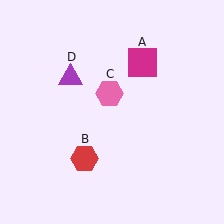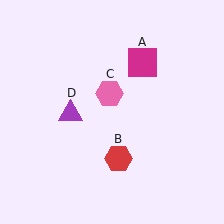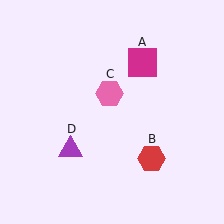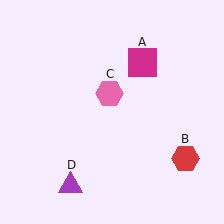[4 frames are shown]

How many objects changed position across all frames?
2 objects changed position: red hexagon (object B), purple triangle (object D).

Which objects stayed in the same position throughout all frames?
Magenta square (object A) and pink hexagon (object C) remained stationary.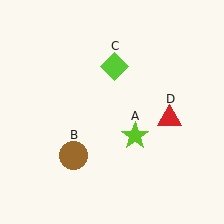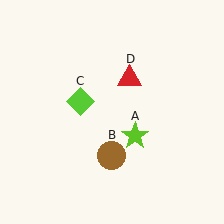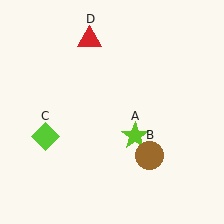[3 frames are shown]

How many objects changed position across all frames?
3 objects changed position: brown circle (object B), lime diamond (object C), red triangle (object D).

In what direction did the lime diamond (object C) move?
The lime diamond (object C) moved down and to the left.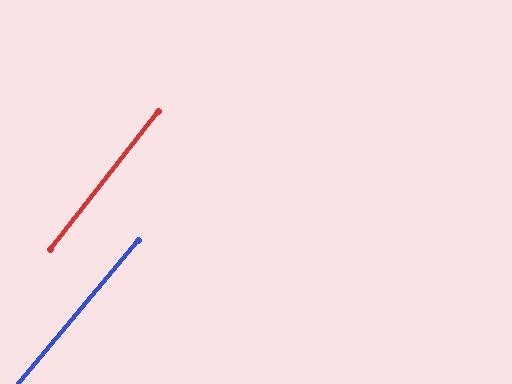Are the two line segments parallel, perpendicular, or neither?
Parallel — their directions differ by only 1.9°.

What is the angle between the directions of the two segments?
Approximately 2 degrees.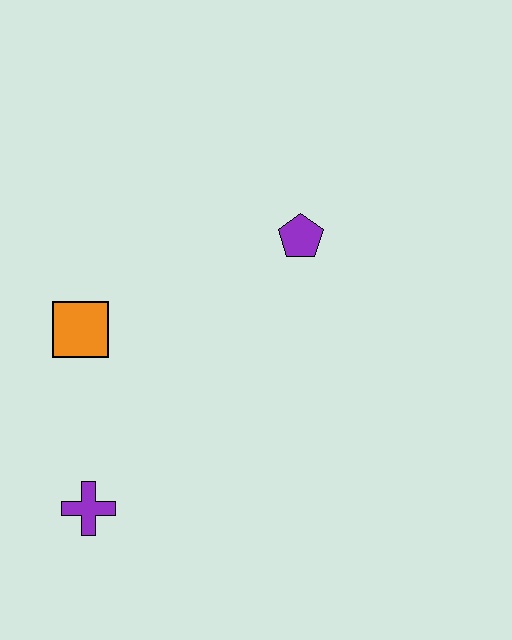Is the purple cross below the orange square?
Yes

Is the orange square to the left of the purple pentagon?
Yes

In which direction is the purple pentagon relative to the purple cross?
The purple pentagon is above the purple cross.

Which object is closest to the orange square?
The purple cross is closest to the orange square.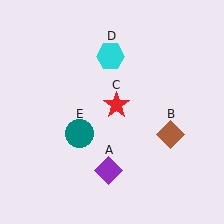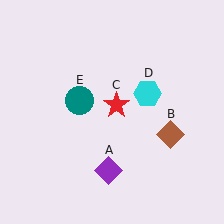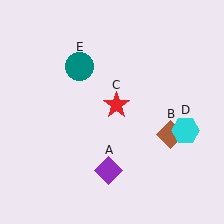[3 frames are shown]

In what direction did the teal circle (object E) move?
The teal circle (object E) moved up.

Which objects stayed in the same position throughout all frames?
Purple diamond (object A) and brown diamond (object B) and red star (object C) remained stationary.